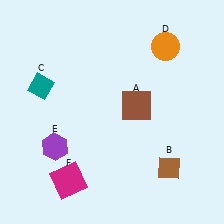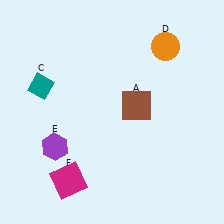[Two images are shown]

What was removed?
The brown diamond (B) was removed in Image 2.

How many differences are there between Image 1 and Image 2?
There is 1 difference between the two images.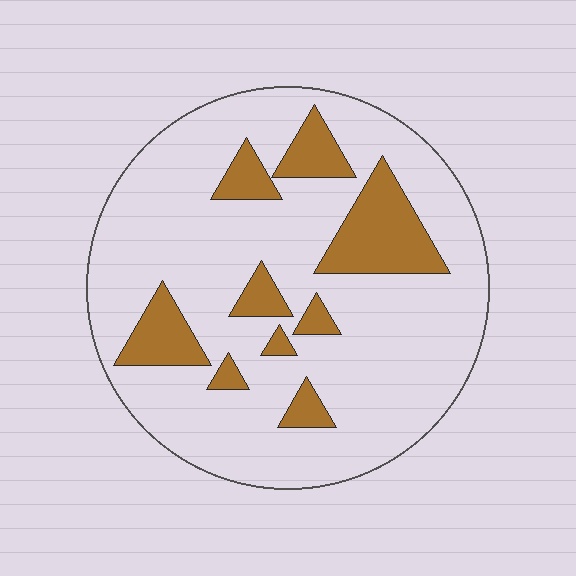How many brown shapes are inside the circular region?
9.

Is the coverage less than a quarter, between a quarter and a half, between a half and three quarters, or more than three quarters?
Less than a quarter.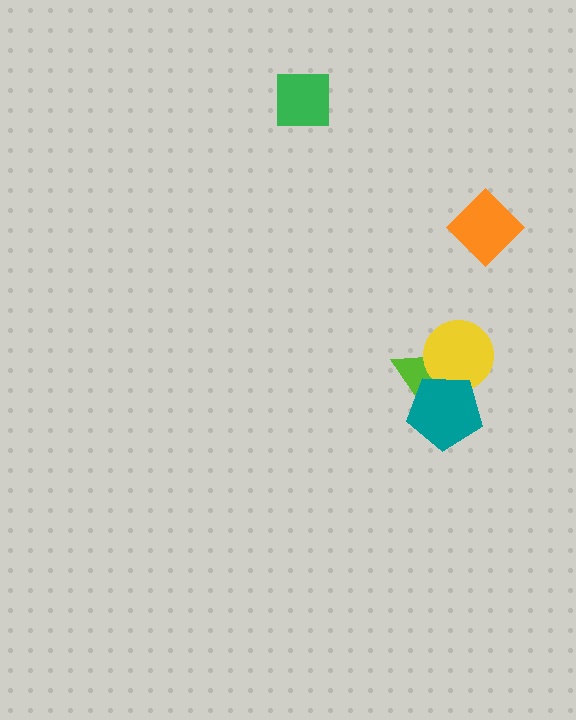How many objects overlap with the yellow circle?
2 objects overlap with the yellow circle.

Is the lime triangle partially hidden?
Yes, it is partially covered by another shape.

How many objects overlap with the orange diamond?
0 objects overlap with the orange diamond.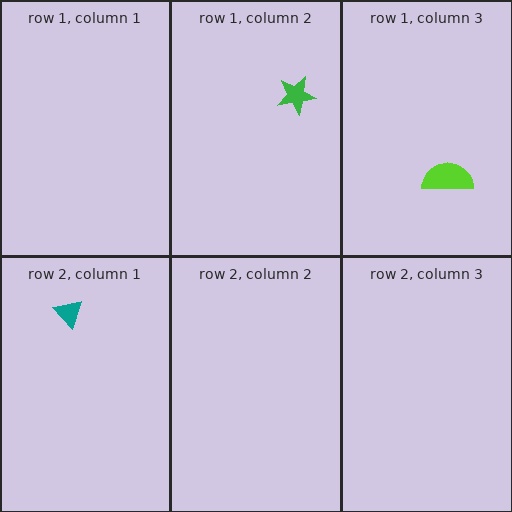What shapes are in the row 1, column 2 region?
The green star.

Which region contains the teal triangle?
The row 2, column 1 region.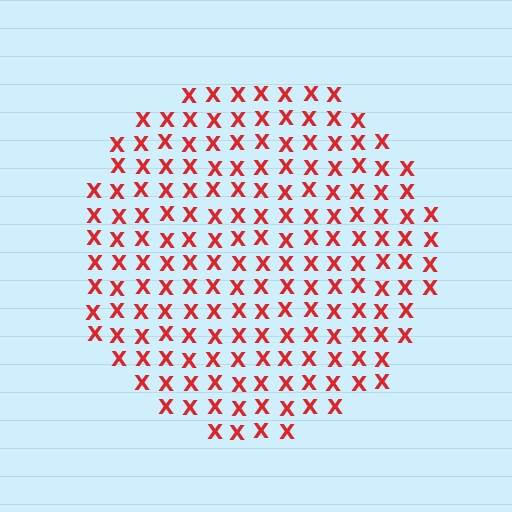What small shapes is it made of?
It is made of small letter X's.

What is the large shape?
The large shape is a circle.